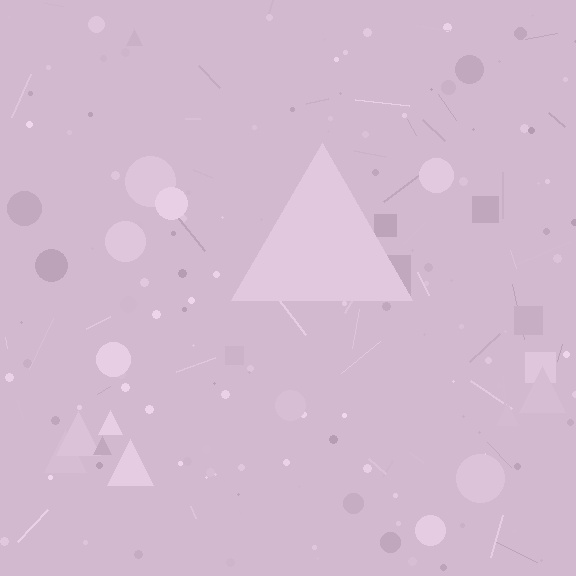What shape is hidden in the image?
A triangle is hidden in the image.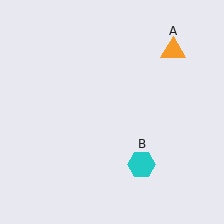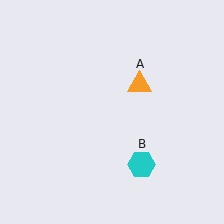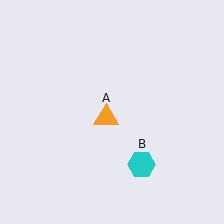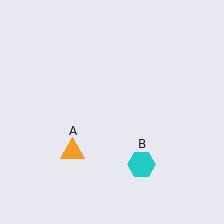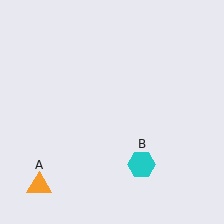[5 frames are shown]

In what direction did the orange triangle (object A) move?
The orange triangle (object A) moved down and to the left.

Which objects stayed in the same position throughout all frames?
Cyan hexagon (object B) remained stationary.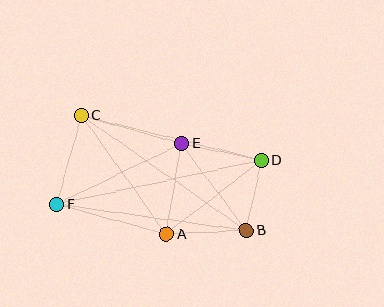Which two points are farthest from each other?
Points D and F are farthest from each other.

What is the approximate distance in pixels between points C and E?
The distance between C and E is approximately 104 pixels.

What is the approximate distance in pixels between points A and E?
The distance between A and E is approximately 92 pixels.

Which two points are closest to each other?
Points B and D are closest to each other.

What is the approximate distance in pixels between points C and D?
The distance between C and D is approximately 186 pixels.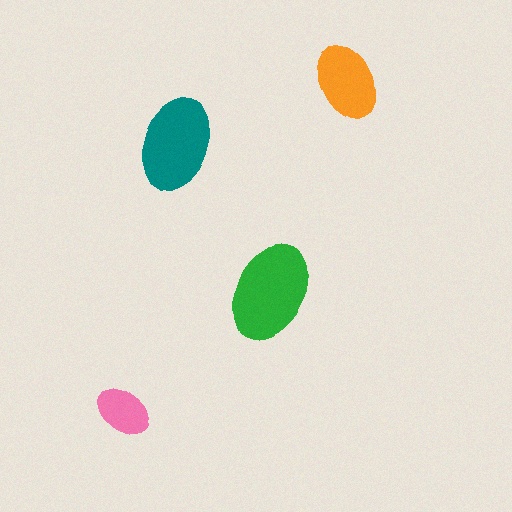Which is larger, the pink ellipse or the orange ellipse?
The orange one.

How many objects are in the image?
There are 4 objects in the image.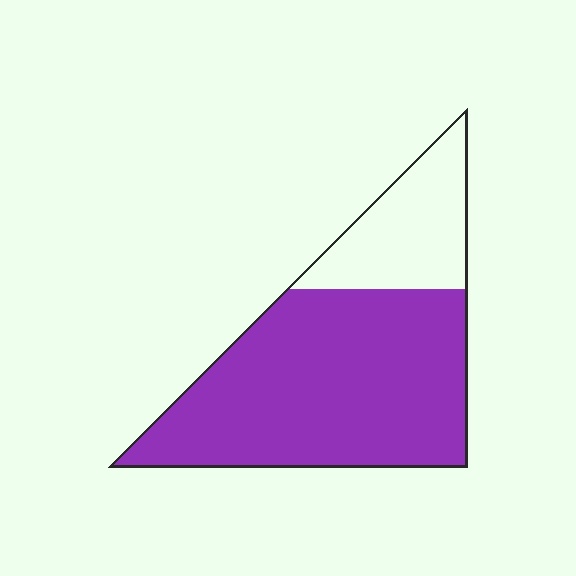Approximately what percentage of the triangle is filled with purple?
Approximately 75%.